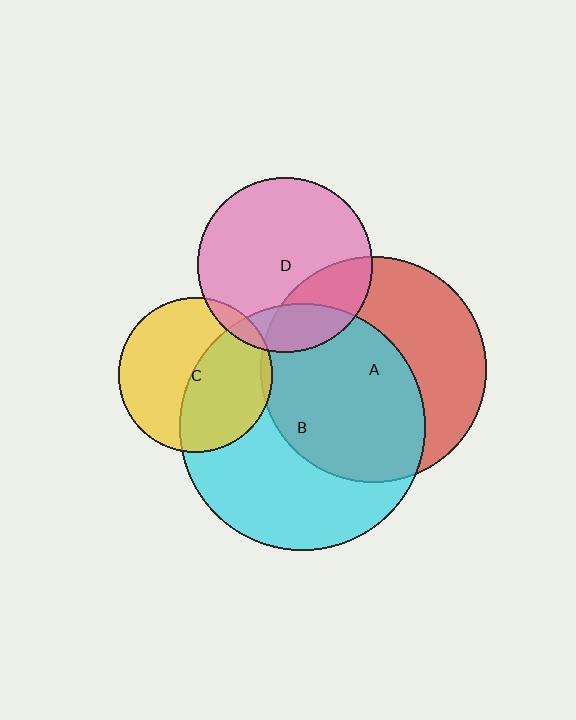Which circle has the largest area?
Circle B (cyan).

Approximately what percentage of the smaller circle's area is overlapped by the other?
Approximately 55%.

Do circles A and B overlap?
Yes.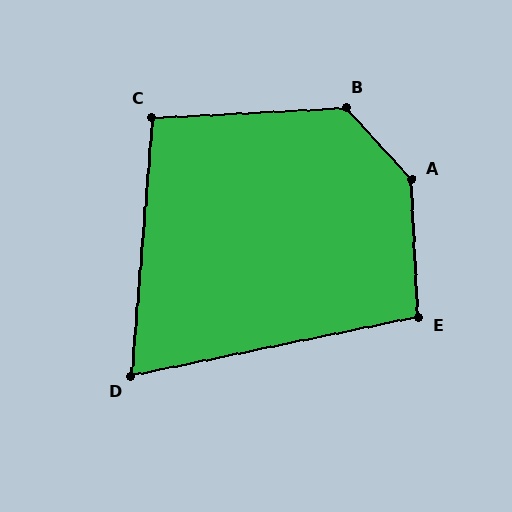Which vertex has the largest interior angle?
A, at approximately 140 degrees.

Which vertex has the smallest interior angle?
D, at approximately 74 degrees.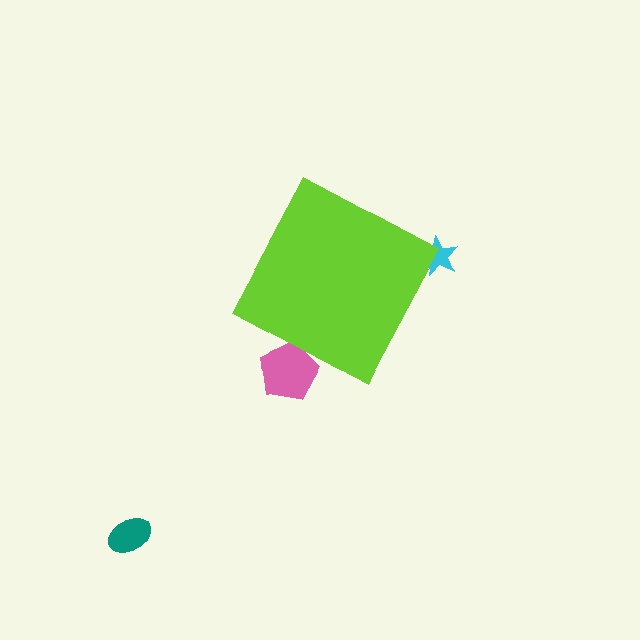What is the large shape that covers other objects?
A lime diamond.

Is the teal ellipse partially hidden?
No, the teal ellipse is fully visible.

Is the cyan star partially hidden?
Yes, the cyan star is partially hidden behind the lime diamond.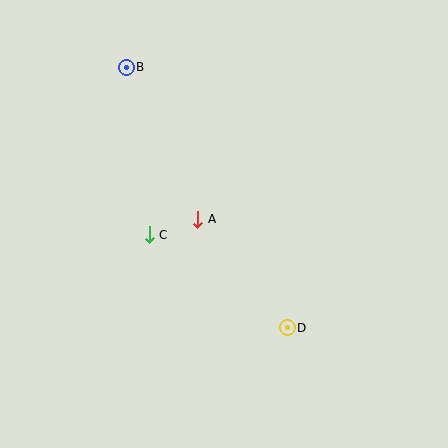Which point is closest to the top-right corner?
Point B is closest to the top-right corner.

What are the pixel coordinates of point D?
Point D is at (287, 328).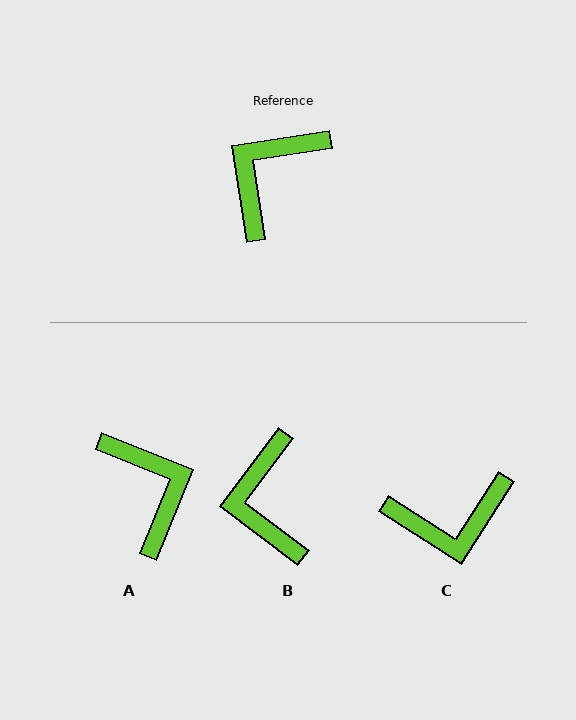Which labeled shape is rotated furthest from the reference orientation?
C, about 139 degrees away.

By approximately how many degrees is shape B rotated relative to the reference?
Approximately 45 degrees counter-clockwise.